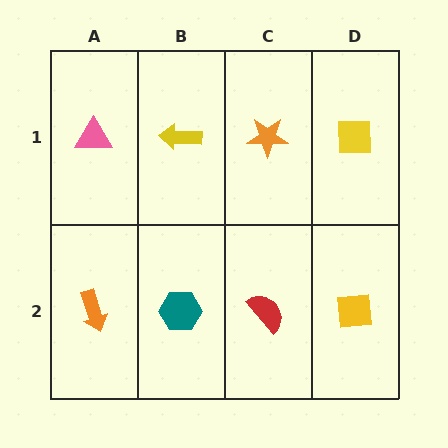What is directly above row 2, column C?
An orange star.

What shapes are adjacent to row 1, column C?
A red semicircle (row 2, column C), a yellow arrow (row 1, column B), a yellow square (row 1, column D).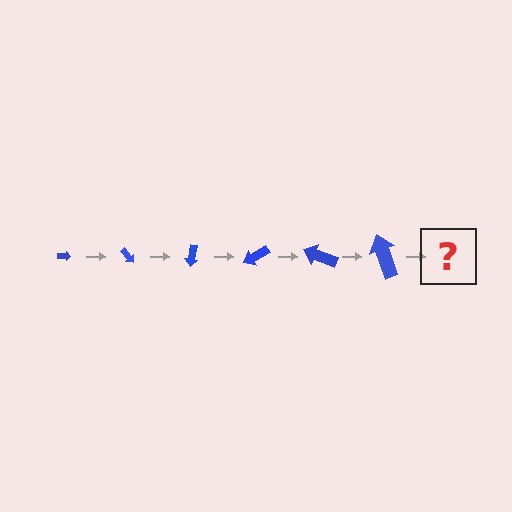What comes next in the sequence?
The next element should be an arrow, larger than the previous one and rotated 300 degrees from the start.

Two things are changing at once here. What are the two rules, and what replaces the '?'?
The two rules are that the arrow grows larger each step and it rotates 50 degrees each step. The '?' should be an arrow, larger than the previous one and rotated 300 degrees from the start.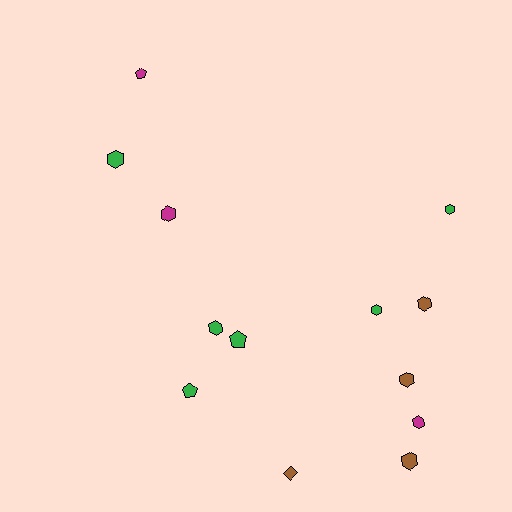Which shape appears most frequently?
Hexagon, with 9 objects.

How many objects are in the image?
There are 13 objects.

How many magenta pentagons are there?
There is 1 magenta pentagon.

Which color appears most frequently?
Green, with 6 objects.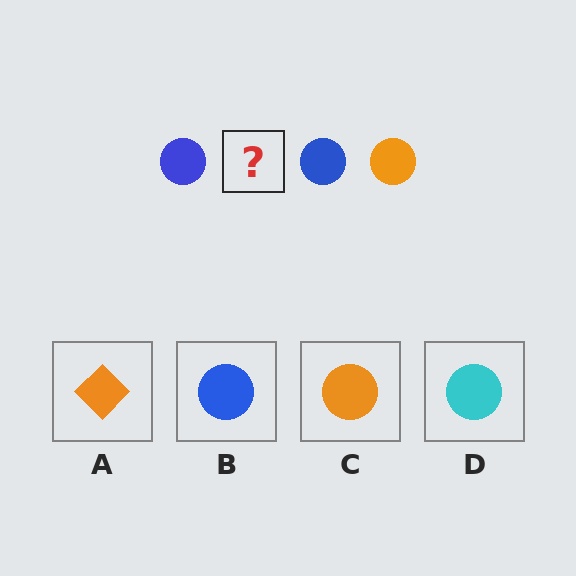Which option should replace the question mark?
Option C.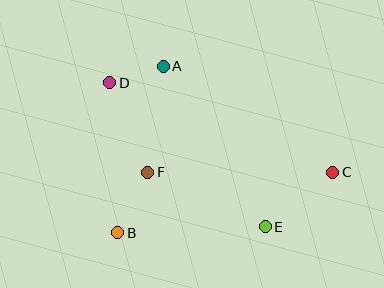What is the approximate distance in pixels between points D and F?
The distance between D and F is approximately 97 pixels.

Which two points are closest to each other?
Points A and D are closest to each other.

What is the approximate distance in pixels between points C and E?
The distance between C and E is approximately 87 pixels.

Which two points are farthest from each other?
Points C and D are farthest from each other.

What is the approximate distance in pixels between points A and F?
The distance between A and F is approximately 107 pixels.